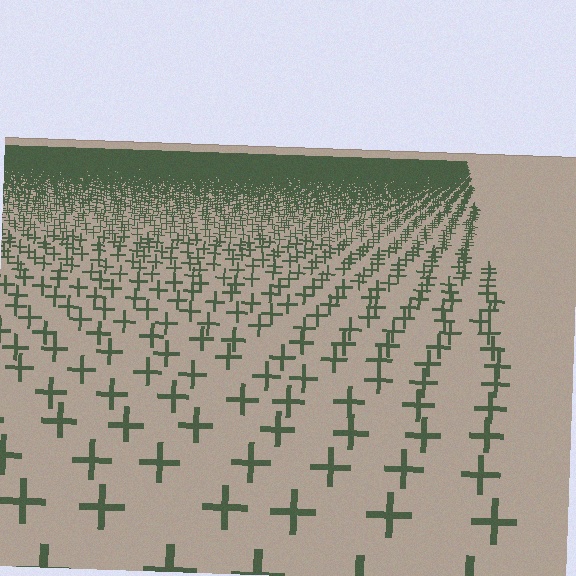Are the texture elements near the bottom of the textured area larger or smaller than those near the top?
Larger. Near the bottom, elements are closer to the viewer and appear at a bigger on-screen size.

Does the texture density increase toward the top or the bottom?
Density increases toward the top.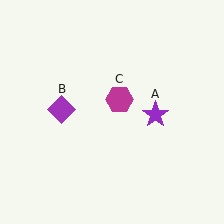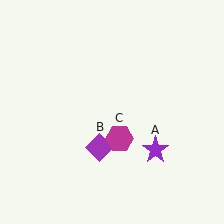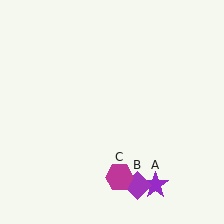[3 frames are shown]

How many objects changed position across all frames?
3 objects changed position: purple star (object A), purple diamond (object B), magenta hexagon (object C).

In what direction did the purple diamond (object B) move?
The purple diamond (object B) moved down and to the right.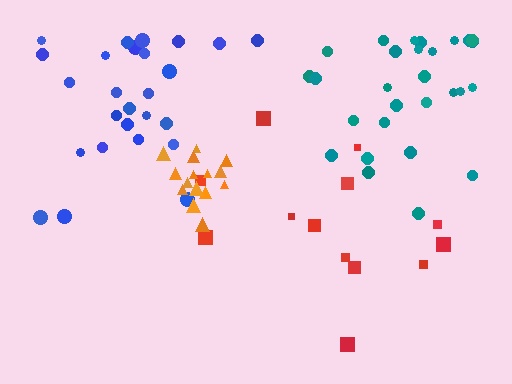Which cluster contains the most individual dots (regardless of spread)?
Teal (31).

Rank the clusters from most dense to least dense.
orange, teal, blue, red.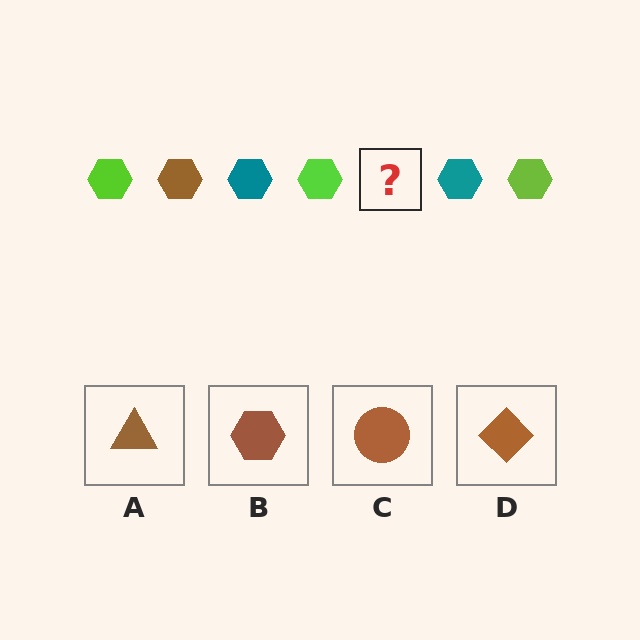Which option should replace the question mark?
Option B.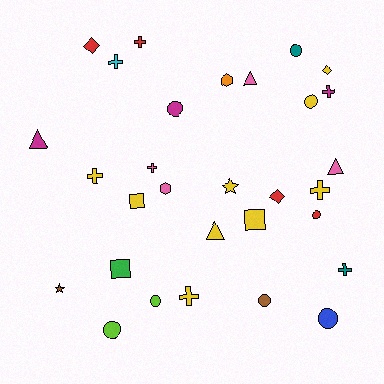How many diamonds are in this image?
There are 3 diamonds.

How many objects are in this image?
There are 30 objects.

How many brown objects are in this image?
There are 2 brown objects.